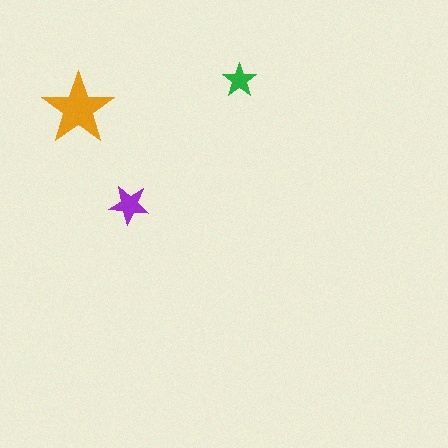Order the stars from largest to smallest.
the orange one, the purple one, the green one.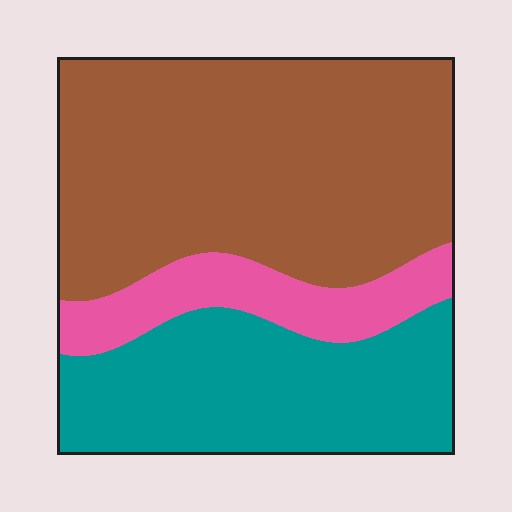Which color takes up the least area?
Pink, at roughly 15%.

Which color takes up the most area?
Brown, at roughly 55%.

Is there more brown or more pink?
Brown.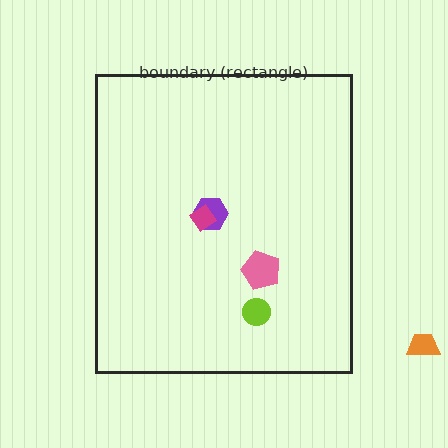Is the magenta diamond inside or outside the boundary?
Inside.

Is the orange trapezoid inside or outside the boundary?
Outside.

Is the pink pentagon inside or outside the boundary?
Inside.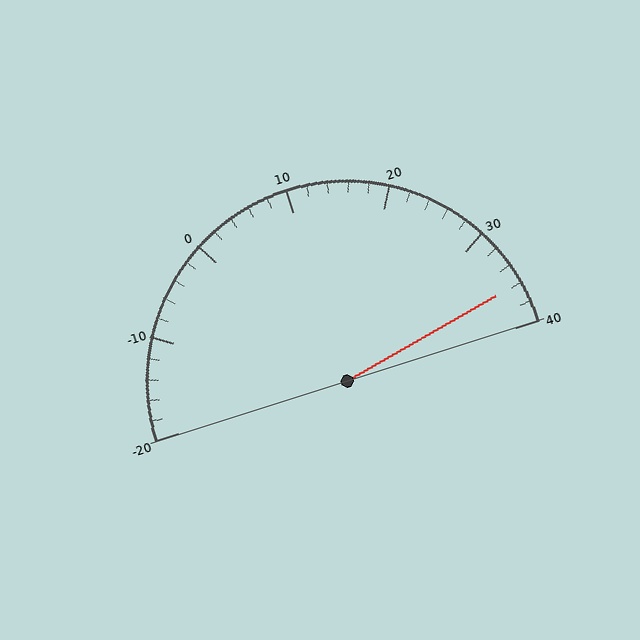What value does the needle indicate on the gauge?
The needle indicates approximately 36.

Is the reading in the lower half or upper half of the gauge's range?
The reading is in the upper half of the range (-20 to 40).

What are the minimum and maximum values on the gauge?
The gauge ranges from -20 to 40.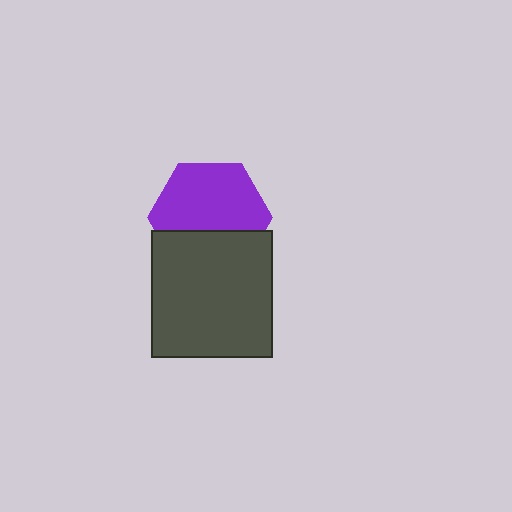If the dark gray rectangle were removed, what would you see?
You would see the complete purple hexagon.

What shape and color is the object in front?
The object in front is a dark gray rectangle.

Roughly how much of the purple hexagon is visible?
About half of it is visible (roughly 64%).